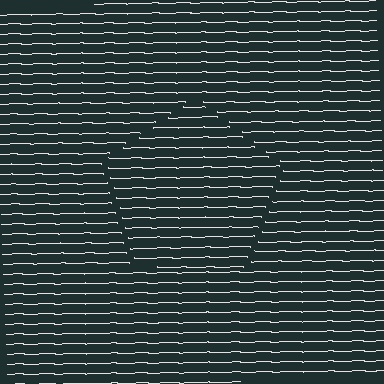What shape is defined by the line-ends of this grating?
An illusory pentagon. The interior of the shape contains the same grating, shifted by half a period — the contour is defined by the phase discontinuity where line-ends from the inner and outer gratings abut.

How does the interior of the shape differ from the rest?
The interior of the shape contains the same grating, shifted by half a period — the contour is defined by the phase discontinuity where line-ends from the inner and outer gratings abut.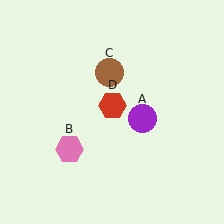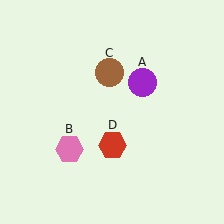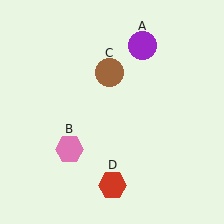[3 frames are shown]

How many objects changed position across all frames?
2 objects changed position: purple circle (object A), red hexagon (object D).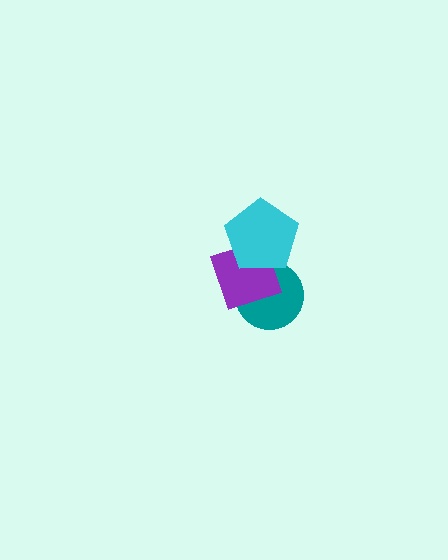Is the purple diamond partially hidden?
Yes, it is partially covered by another shape.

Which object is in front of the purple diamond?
The cyan pentagon is in front of the purple diamond.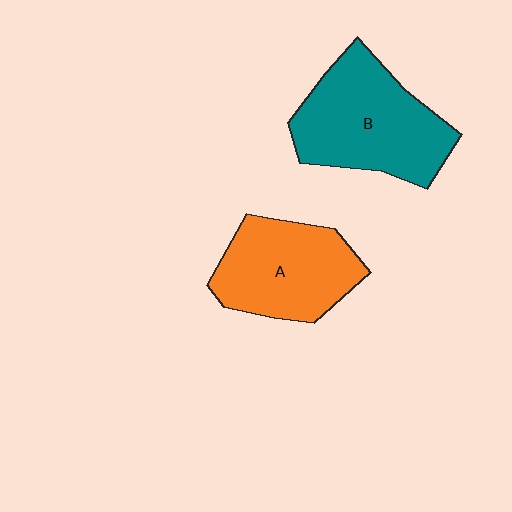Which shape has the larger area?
Shape B (teal).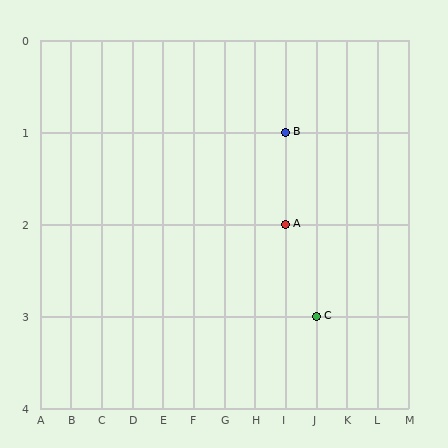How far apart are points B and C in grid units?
Points B and C are 1 column and 2 rows apart (about 2.2 grid units diagonally).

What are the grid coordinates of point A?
Point A is at grid coordinates (I, 2).